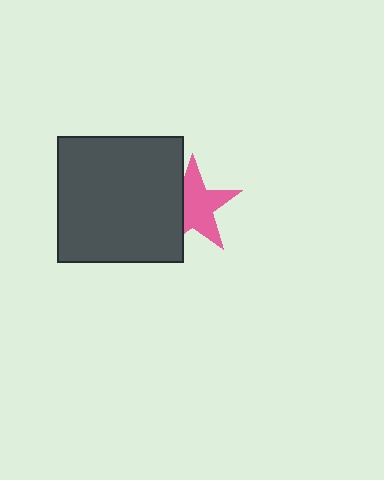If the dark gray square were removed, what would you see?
You would see the complete pink star.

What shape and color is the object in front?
The object in front is a dark gray square.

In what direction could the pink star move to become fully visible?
The pink star could move right. That would shift it out from behind the dark gray square entirely.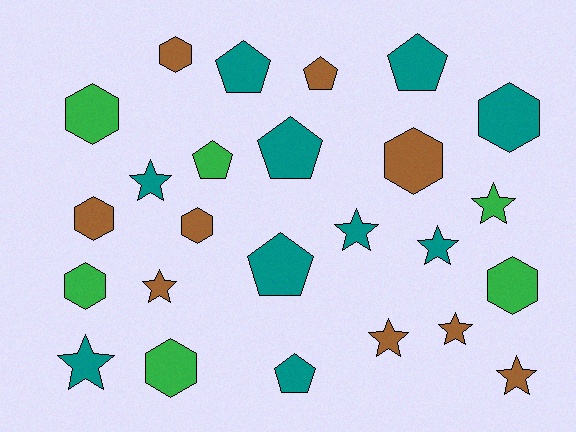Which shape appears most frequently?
Hexagon, with 9 objects.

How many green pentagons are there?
There is 1 green pentagon.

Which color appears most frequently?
Teal, with 10 objects.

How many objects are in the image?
There are 25 objects.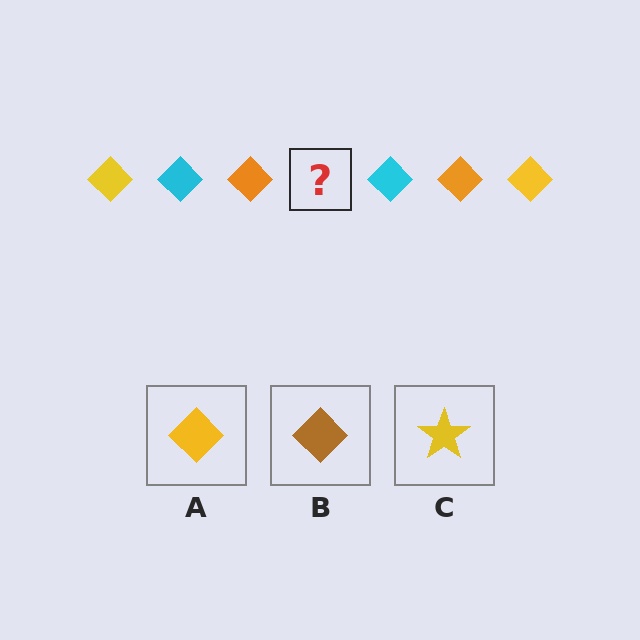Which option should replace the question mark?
Option A.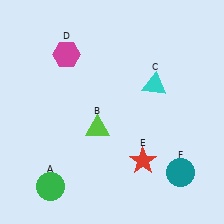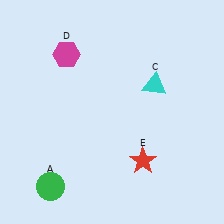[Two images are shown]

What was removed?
The teal circle (F), the lime triangle (B) were removed in Image 2.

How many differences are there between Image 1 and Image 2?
There are 2 differences between the two images.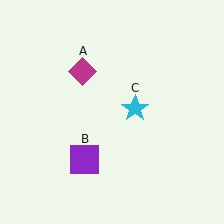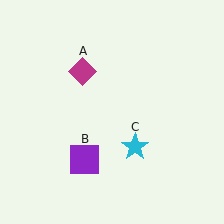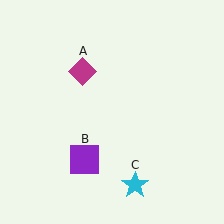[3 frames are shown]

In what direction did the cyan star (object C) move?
The cyan star (object C) moved down.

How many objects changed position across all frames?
1 object changed position: cyan star (object C).